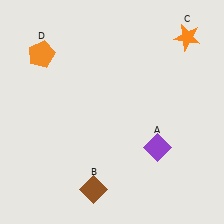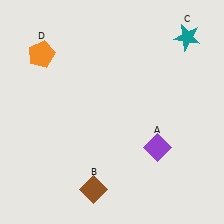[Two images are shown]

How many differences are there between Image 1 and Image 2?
There is 1 difference between the two images.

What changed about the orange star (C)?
In Image 1, C is orange. In Image 2, it changed to teal.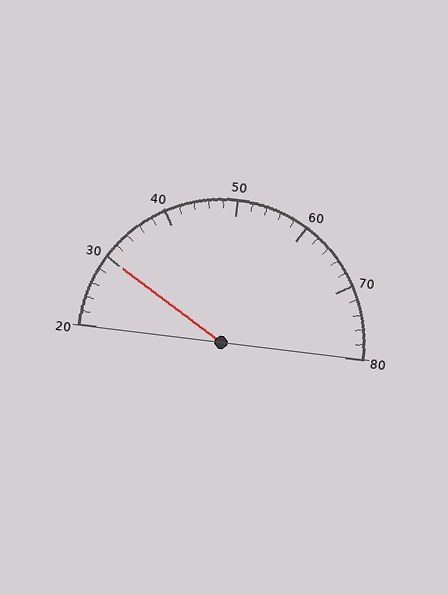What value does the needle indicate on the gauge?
The needle indicates approximately 30.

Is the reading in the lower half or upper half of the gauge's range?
The reading is in the lower half of the range (20 to 80).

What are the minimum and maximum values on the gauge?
The gauge ranges from 20 to 80.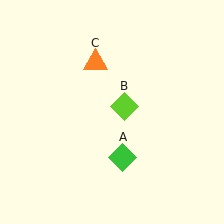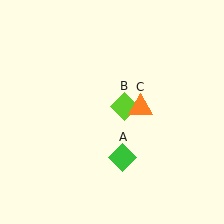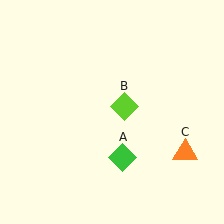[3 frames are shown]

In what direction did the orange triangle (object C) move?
The orange triangle (object C) moved down and to the right.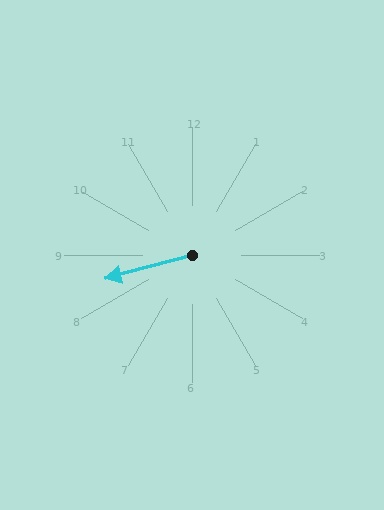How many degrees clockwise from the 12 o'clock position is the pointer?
Approximately 255 degrees.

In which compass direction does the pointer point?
West.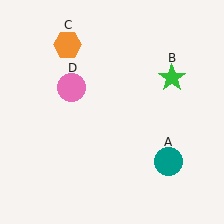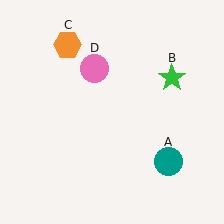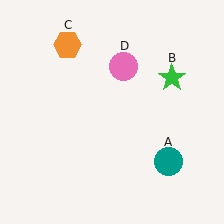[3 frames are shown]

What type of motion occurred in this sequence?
The pink circle (object D) rotated clockwise around the center of the scene.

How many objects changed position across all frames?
1 object changed position: pink circle (object D).